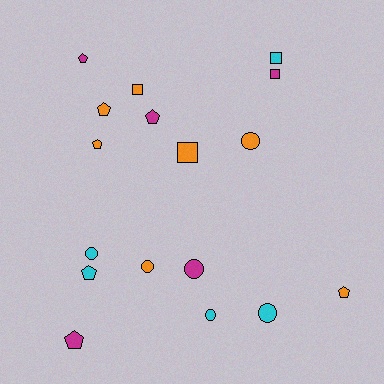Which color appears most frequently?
Orange, with 7 objects.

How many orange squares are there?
There are 2 orange squares.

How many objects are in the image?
There are 17 objects.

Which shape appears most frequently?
Pentagon, with 7 objects.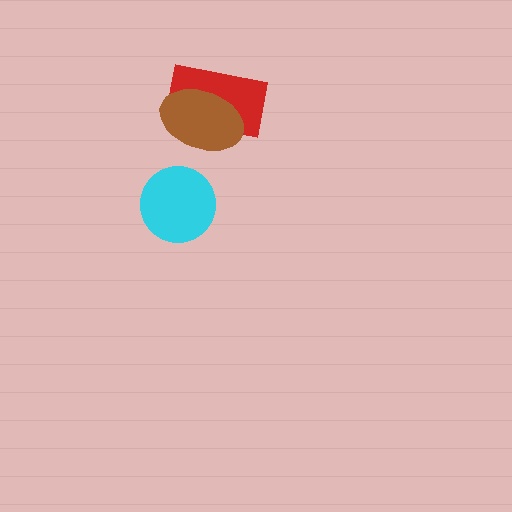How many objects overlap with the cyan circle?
0 objects overlap with the cyan circle.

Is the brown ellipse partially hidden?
No, no other shape covers it.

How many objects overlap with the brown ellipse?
1 object overlaps with the brown ellipse.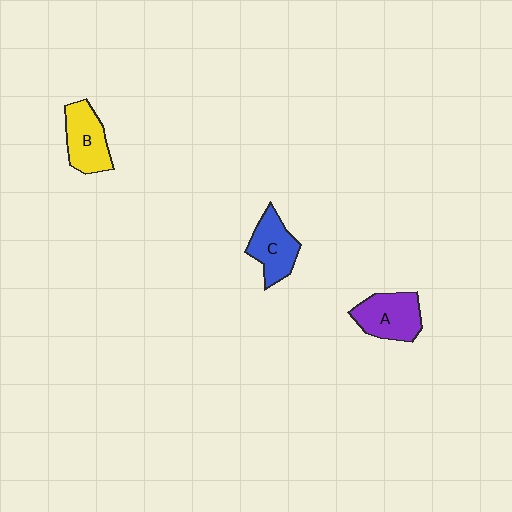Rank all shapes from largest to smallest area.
From largest to smallest: A (purple), B (yellow), C (blue).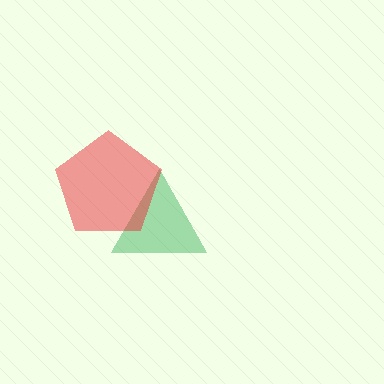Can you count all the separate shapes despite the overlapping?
Yes, there are 2 separate shapes.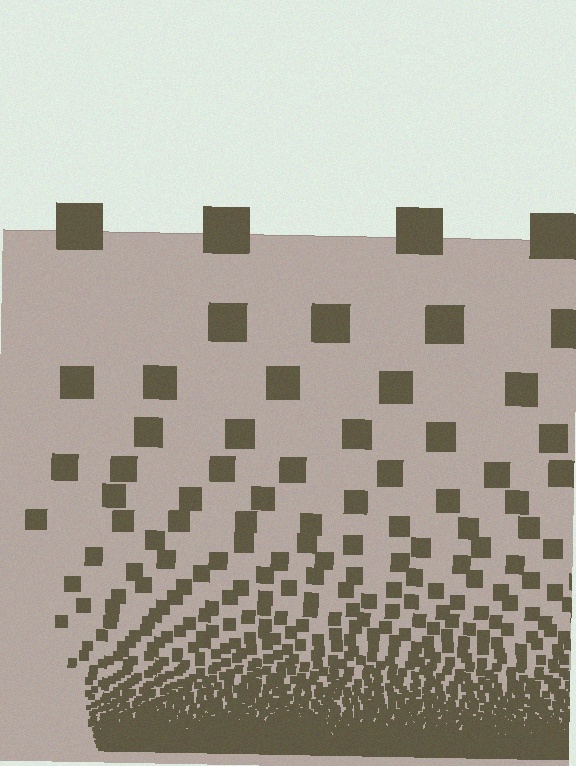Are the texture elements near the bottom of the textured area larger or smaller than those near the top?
Smaller. The gradient is inverted — elements near the bottom are smaller and denser.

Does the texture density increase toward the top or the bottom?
Density increases toward the bottom.